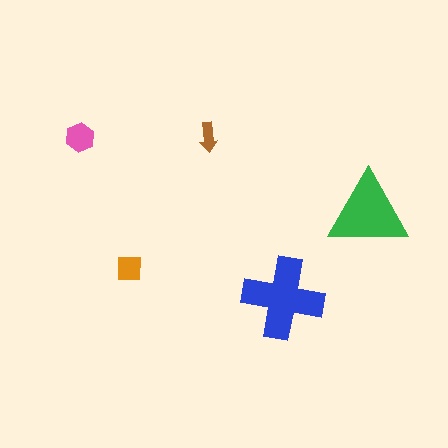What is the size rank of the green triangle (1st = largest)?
2nd.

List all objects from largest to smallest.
The blue cross, the green triangle, the pink hexagon, the orange square, the brown arrow.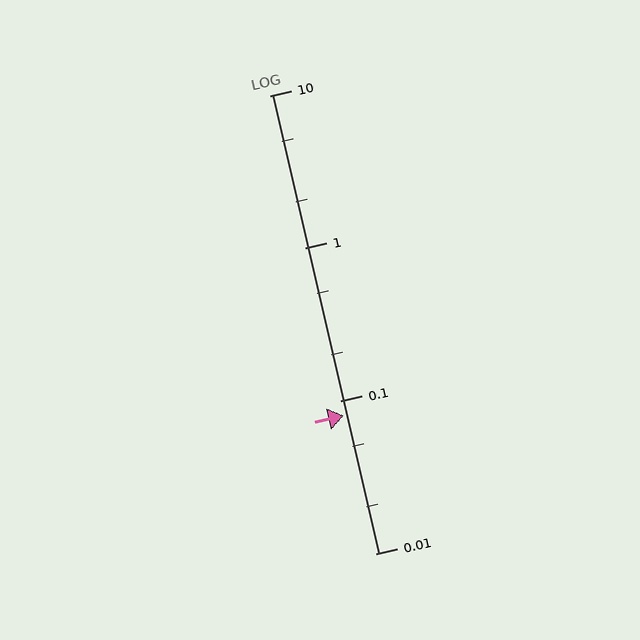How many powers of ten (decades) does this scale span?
The scale spans 3 decades, from 0.01 to 10.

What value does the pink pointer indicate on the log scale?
The pointer indicates approximately 0.08.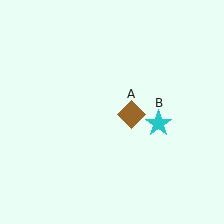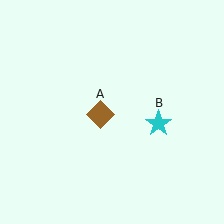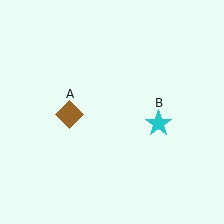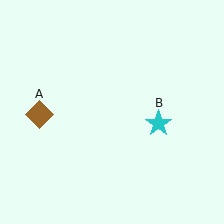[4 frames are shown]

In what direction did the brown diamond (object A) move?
The brown diamond (object A) moved left.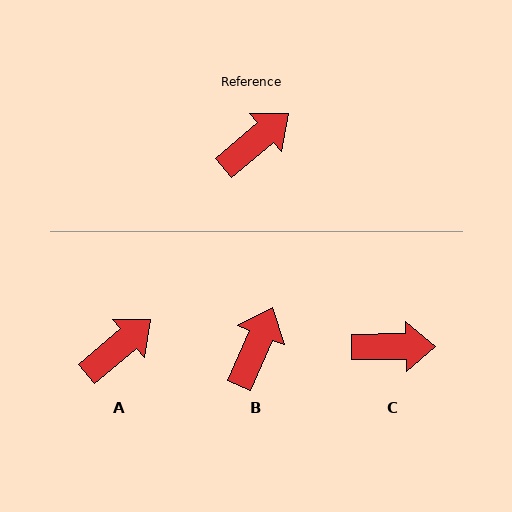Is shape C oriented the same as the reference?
No, it is off by about 39 degrees.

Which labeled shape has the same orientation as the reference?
A.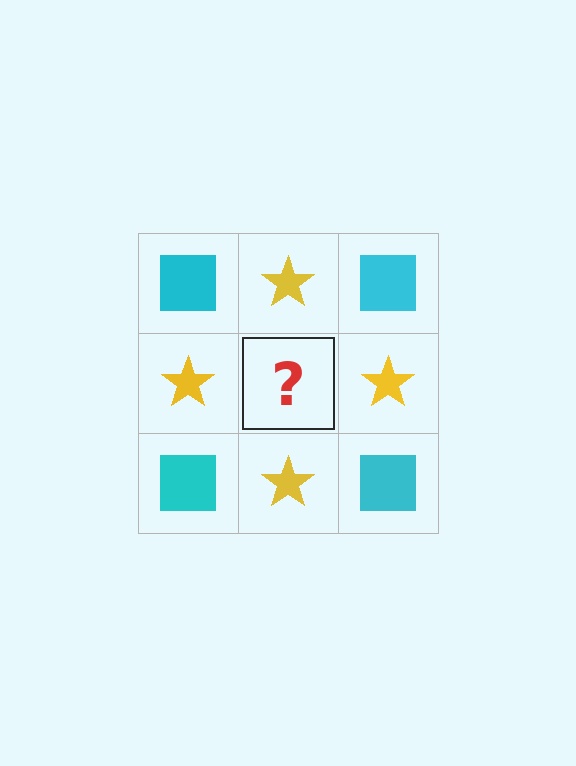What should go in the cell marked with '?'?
The missing cell should contain a cyan square.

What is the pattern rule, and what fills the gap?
The rule is that it alternates cyan square and yellow star in a checkerboard pattern. The gap should be filled with a cyan square.